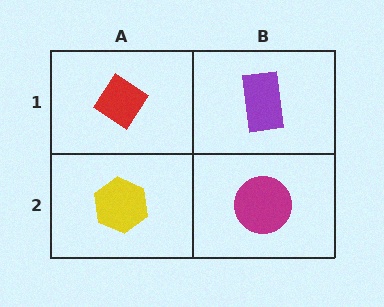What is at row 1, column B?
A purple rectangle.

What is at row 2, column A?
A yellow hexagon.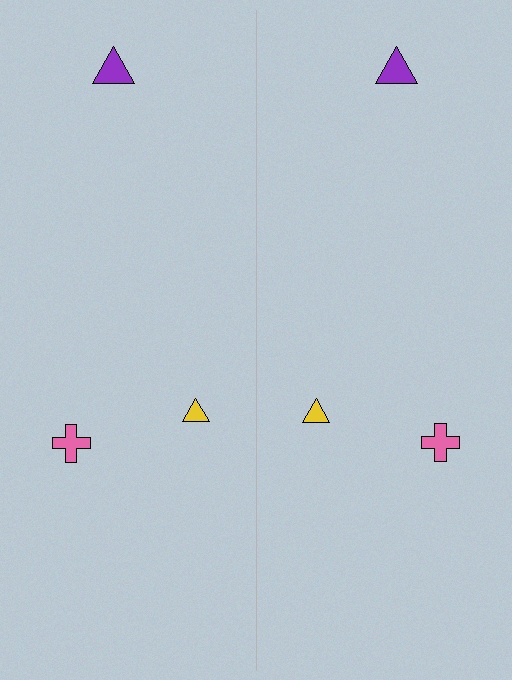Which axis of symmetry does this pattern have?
The pattern has a vertical axis of symmetry running through the center of the image.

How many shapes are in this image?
There are 6 shapes in this image.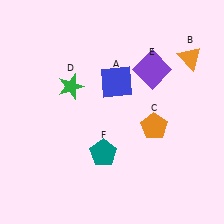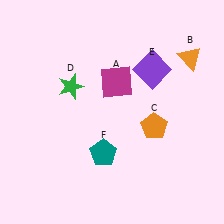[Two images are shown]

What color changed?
The square (A) changed from blue in Image 1 to magenta in Image 2.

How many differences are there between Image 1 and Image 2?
There is 1 difference between the two images.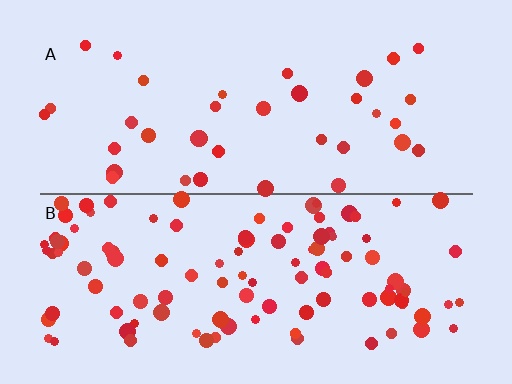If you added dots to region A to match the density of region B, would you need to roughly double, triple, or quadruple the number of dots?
Approximately triple.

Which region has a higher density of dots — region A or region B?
B (the bottom).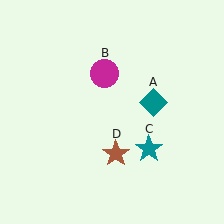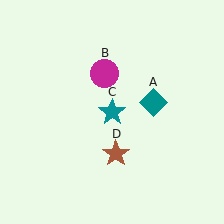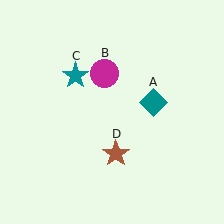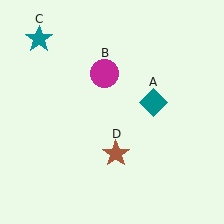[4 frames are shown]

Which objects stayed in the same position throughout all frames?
Teal diamond (object A) and magenta circle (object B) and brown star (object D) remained stationary.